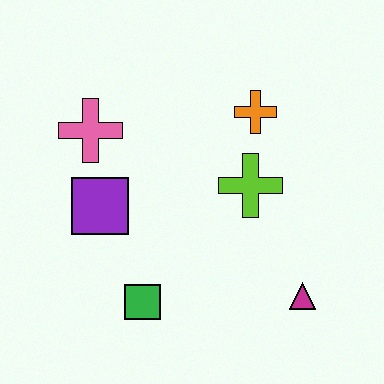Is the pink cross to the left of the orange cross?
Yes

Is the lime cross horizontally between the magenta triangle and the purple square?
Yes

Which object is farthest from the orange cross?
The green square is farthest from the orange cross.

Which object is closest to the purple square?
The pink cross is closest to the purple square.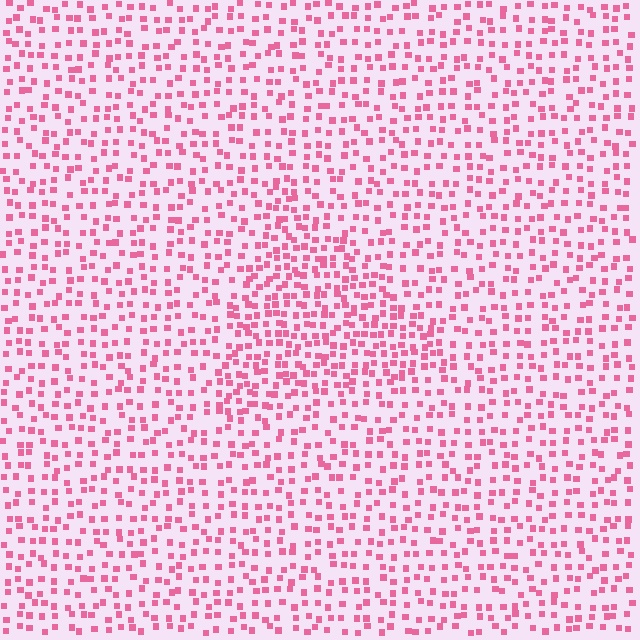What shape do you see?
I see a triangle.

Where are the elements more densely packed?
The elements are more densely packed inside the triangle boundary.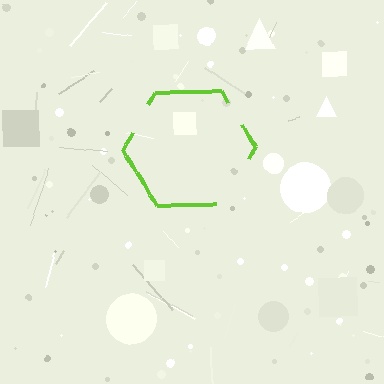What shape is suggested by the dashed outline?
The dashed outline suggests a hexagon.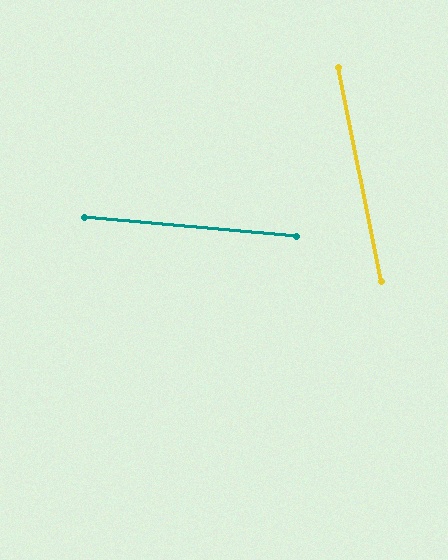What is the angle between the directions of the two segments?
Approximately 73 degrees.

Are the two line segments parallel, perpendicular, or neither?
Neither parallel nor perpendicular — they differ by about 73°.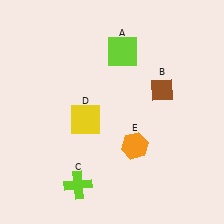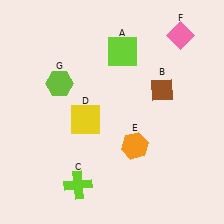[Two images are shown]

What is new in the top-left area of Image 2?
A lime hexagon (G) was added in the top-left area of Image 2.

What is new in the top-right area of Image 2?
A pink diamond (F) was added in the top-right area of Image 2.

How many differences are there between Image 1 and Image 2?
There are 2 differences between the two images.